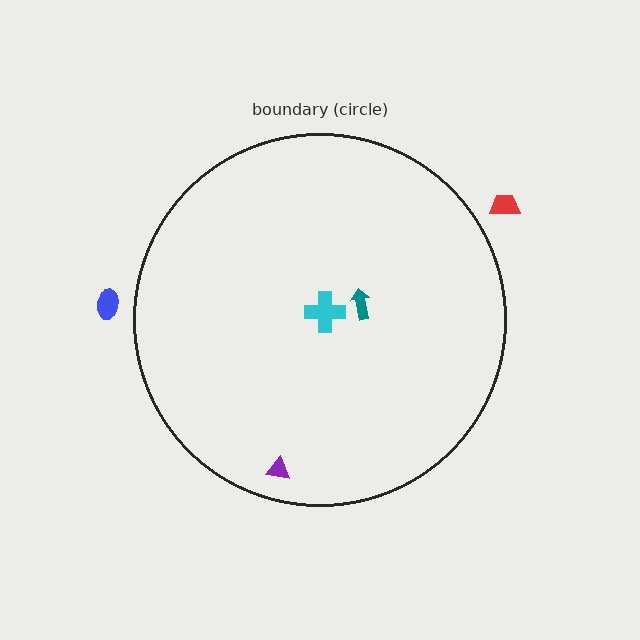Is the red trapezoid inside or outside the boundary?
Outside.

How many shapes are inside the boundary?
3 inside, 2 outside.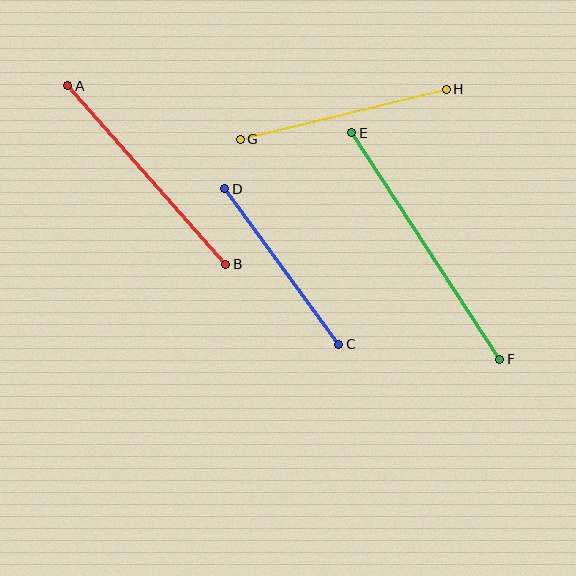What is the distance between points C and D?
The distance is approximately 192 pixels.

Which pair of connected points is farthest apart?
Points E and F are farthest apart.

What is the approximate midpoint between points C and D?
The midpoint is at approximately (282, 267) pixels.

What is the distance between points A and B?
The distance is approximately 238 pixels.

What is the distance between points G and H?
The distance is approximately 212 pixels.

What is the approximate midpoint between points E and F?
The midpoint is at approximately (426, 246) pixels.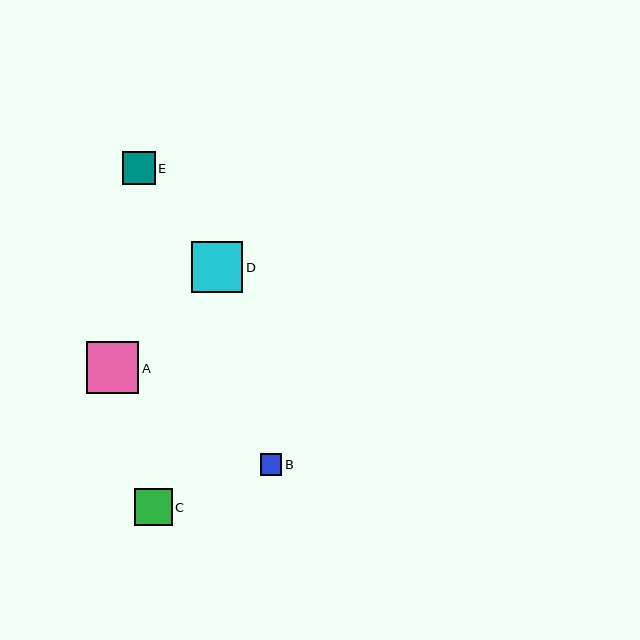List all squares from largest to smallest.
From largest to smallest: A, D, C, E, B.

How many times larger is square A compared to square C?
Square A is approximately 1.4 times the size of square C.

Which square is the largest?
Square A is the largest with a size of approximately 52 pixels.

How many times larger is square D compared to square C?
Square D is approximately 1.4 times the size of square C.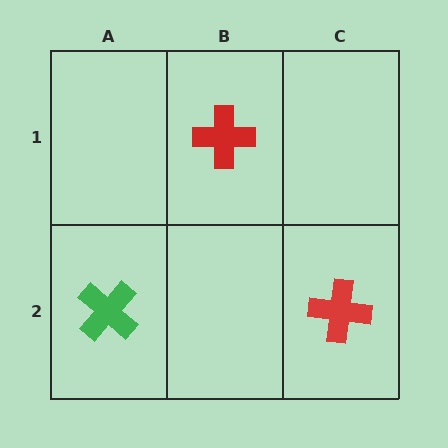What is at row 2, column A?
A green cross.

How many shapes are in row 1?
1 shape.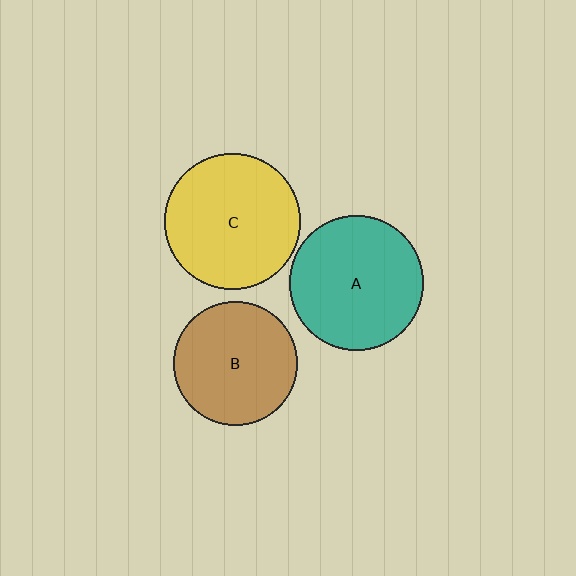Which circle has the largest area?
Circle C (yellow).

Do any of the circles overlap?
No, none of the circles overlap.